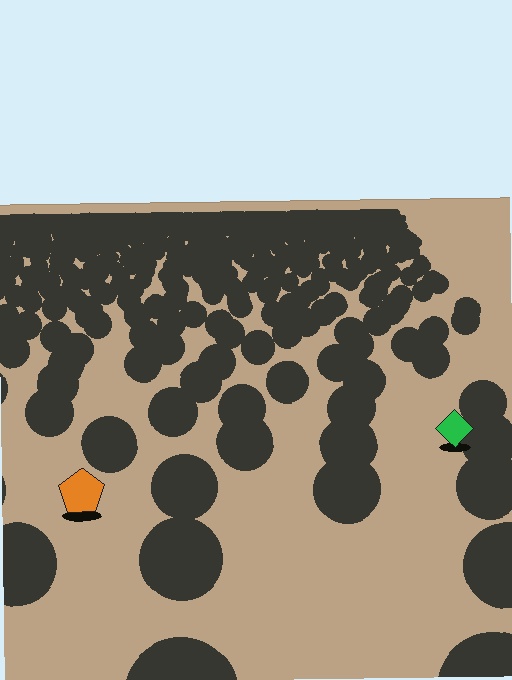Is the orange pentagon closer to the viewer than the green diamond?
Yes. The orange pentagon is closer — you can tell from the texture gradient: the ground texture is coarser near it.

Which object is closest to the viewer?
The orange pentagon is closest. The texture marks near it are larger and more spread out.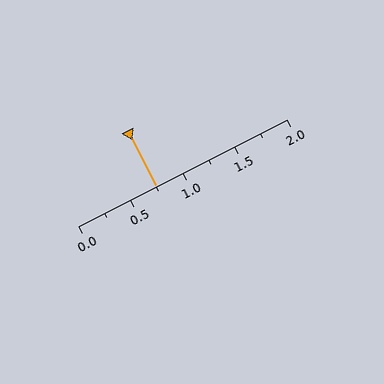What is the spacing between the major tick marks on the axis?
The major ticks are spaced 0.5 apart.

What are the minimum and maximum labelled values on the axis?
The axis runs from 0.0 to 2.0.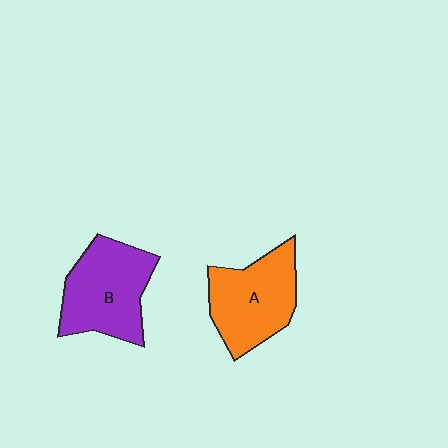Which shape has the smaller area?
Shape A (orange).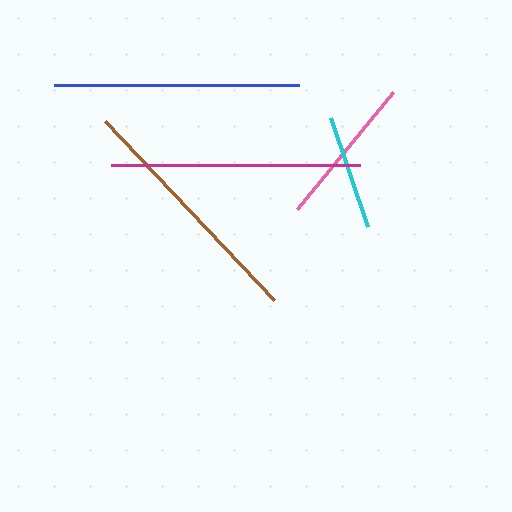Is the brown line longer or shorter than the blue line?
The brown line is longer than the blue line.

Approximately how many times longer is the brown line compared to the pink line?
The brown line is approximately 1.6 times the length of the pink line.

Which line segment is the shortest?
The cyan line is the shortest at approximately 115 pixels.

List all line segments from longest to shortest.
From longest to shortest: magenta, brown, blue, pink, cyan.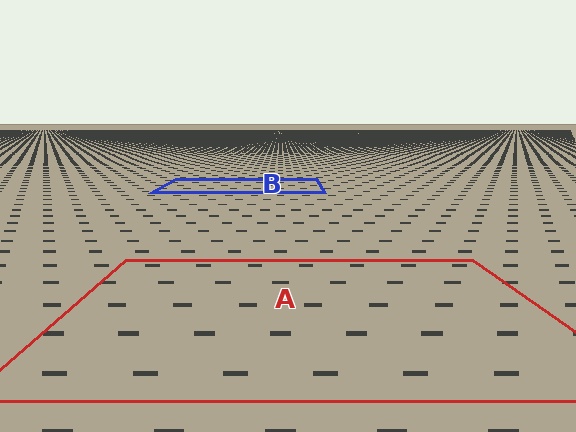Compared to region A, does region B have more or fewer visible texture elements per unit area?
Region B has more texture elements per unit area — they are packed more densely because it is farther away.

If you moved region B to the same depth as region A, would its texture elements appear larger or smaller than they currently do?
They would appear larger. At a closer depth, the same texture elements are projected at a bigger on-screen size.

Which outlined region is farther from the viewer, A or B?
Region B is farther from the viewer — the texture elements inside it appear smaller and more densely packed.